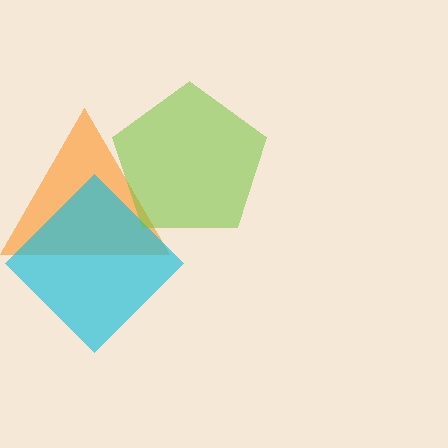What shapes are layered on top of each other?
The layered shapes are: an orange triangle, a cyan diamond, a lime pentagon.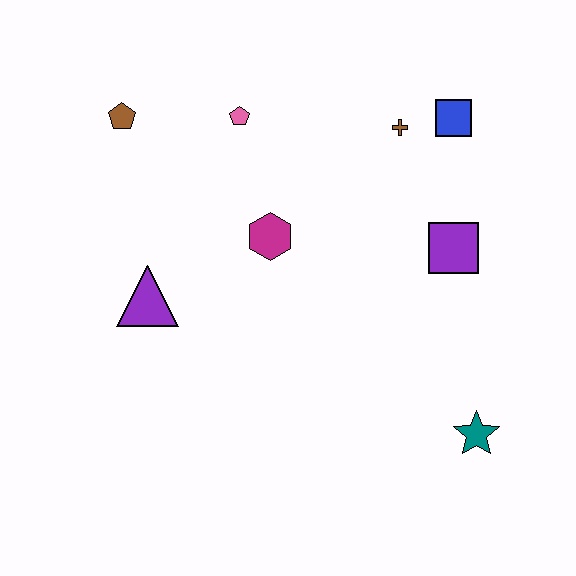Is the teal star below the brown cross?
Yes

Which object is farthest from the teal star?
The brown pentagon is farthest from the teal star.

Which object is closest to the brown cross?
The blue square is closest to the brown cross.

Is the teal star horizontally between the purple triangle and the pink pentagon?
No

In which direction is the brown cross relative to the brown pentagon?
The brown cross is to the right of the brown pentagon.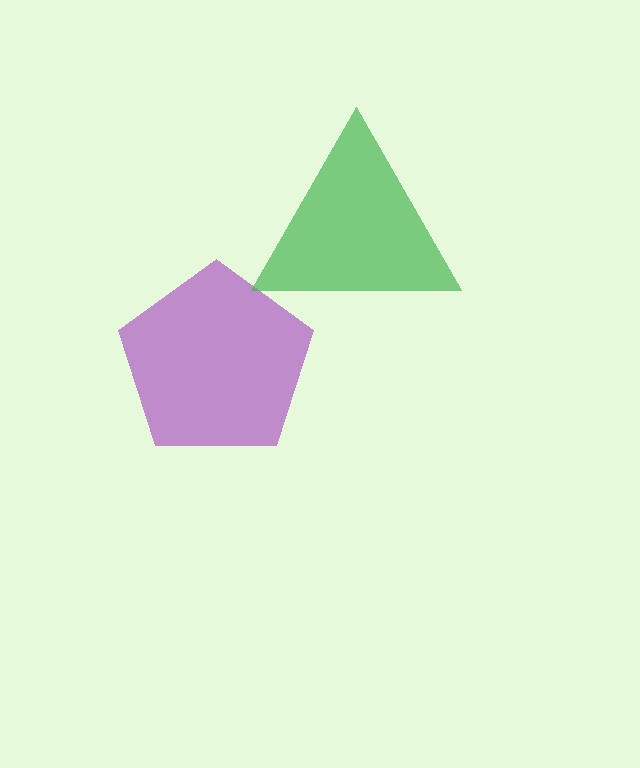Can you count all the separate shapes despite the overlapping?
Yes, there are 2 separate shapes.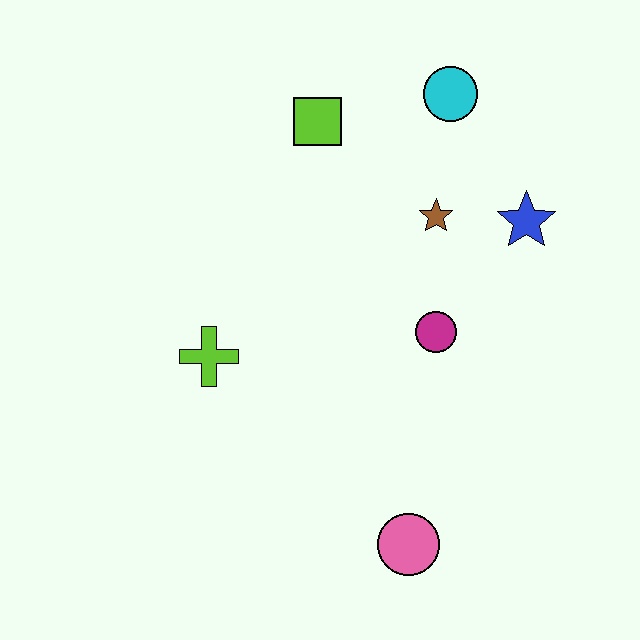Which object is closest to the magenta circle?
The brown star is closest to the magenta circle.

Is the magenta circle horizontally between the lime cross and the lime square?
No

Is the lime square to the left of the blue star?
Yes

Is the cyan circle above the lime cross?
Yes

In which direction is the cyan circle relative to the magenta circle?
The cyan circle is above the magenta circle.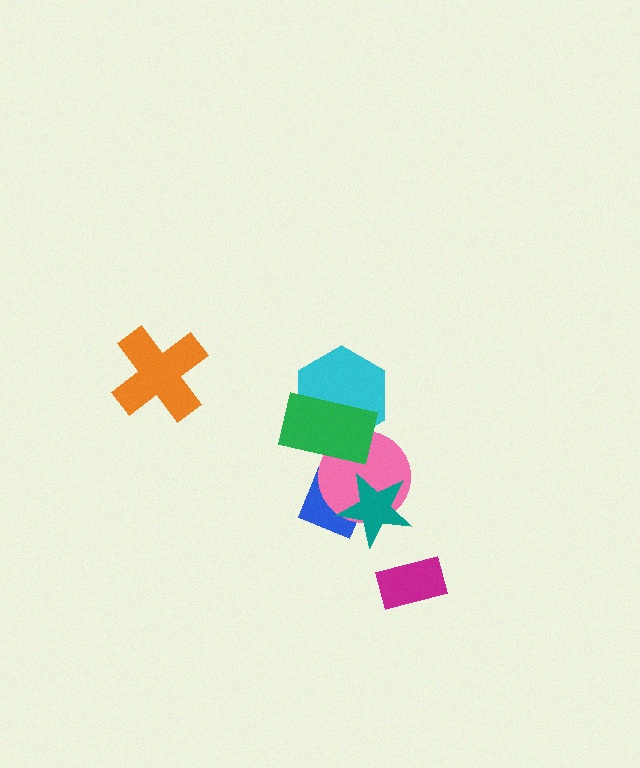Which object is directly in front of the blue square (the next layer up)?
The pink circle is directly in front of the blue square.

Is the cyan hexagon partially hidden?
Yes, it is partially covered by another shape.